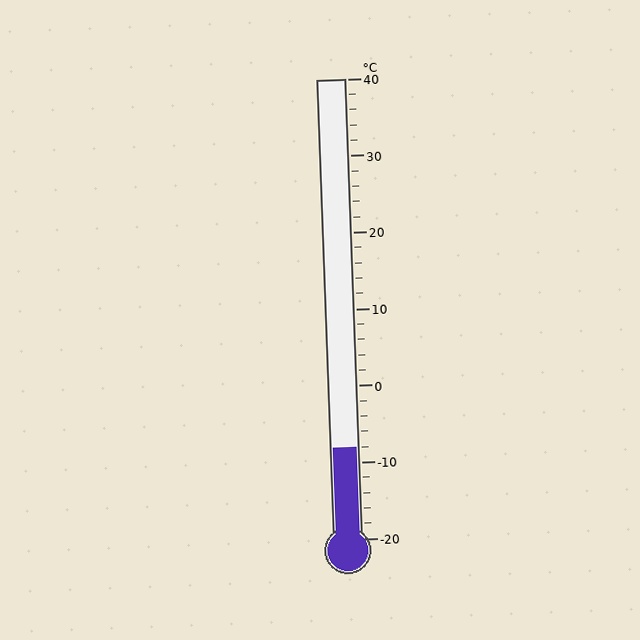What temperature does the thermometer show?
The thermometer shows approximately -8°C.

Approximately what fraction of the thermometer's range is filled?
The thermometer is filled to approximately 20% of its range.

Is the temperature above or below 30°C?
The temperature is below 30°C.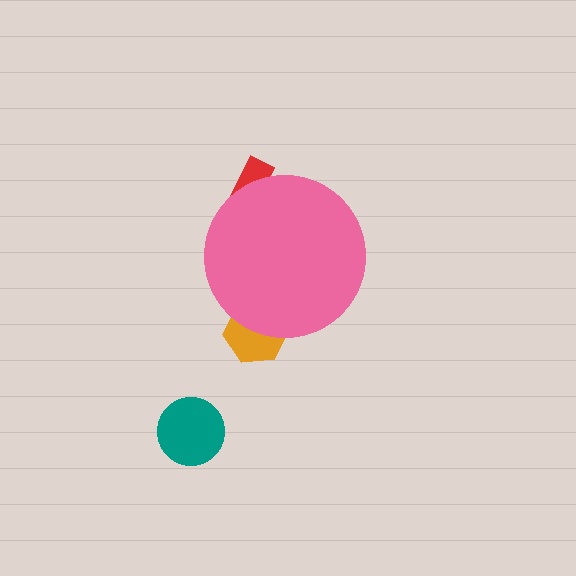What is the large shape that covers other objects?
A pink circle.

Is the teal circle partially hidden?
No, the teal circle is fully visible.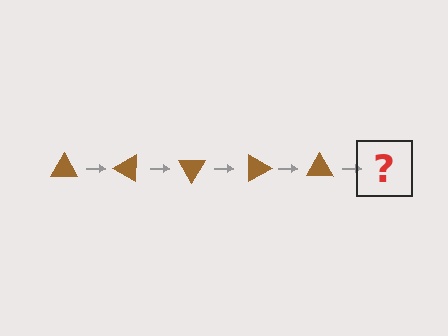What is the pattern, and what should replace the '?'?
The pattern is that the triangle rotates 30 degrees each step. The '?' should be a brown triangle rotated 150 degrees.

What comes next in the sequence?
The next element should be a brown triangle rotated 150 degrees.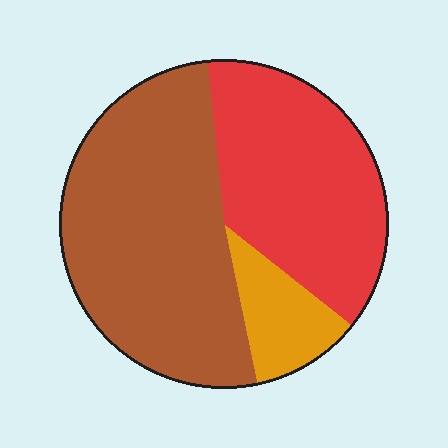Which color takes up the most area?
Brown, at roughly 50%.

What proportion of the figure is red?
Red covers around 35% of the figure.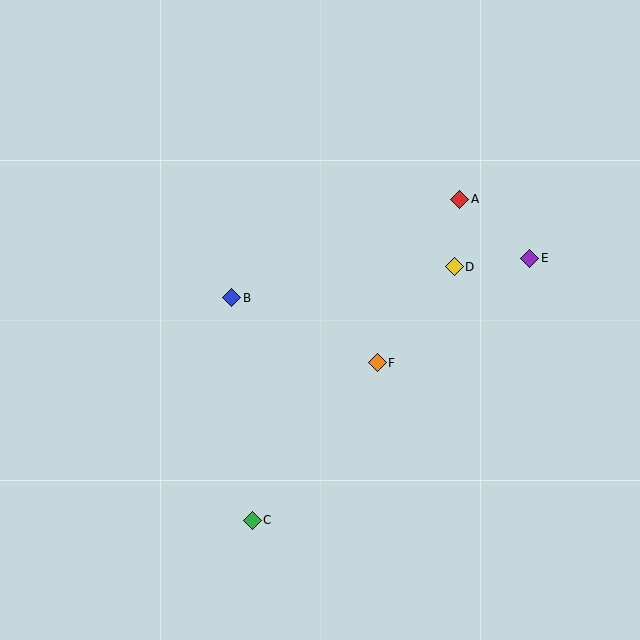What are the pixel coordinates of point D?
Point D is at (454, 267).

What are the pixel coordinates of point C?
Point C is at (252, 520).